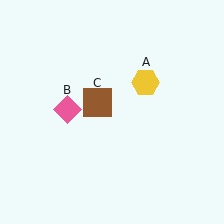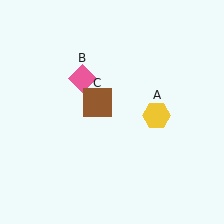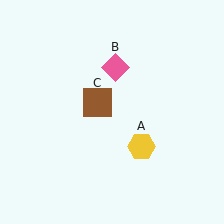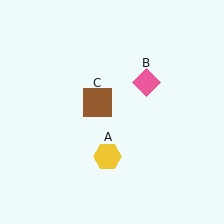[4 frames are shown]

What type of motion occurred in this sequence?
The yellow hexagon (object A), pink diamond (object B) rotated clockwise around the center of the scene.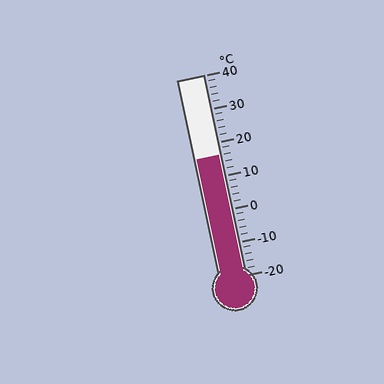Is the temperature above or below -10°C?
The temperature is above -10°C.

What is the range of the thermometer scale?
The thermometer scale ranges from -20°C to 40°C.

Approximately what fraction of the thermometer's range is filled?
The thermometer is filled to approximately 60% of its range.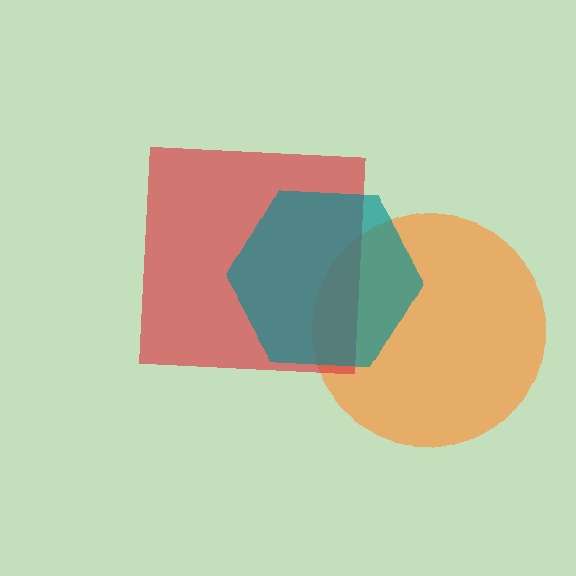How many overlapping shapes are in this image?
There are 3 overlapping shapes in the image.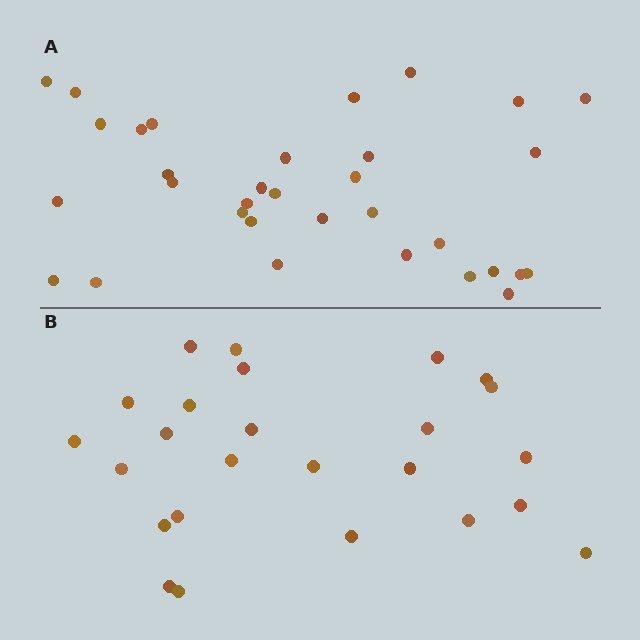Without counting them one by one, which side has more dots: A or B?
Region A (the top region) has more dots.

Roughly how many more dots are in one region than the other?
Region A has roughly 8 or so more dots than region B.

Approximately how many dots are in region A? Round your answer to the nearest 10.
About 30 dots. (The exact count is 33, which rounds to 30.)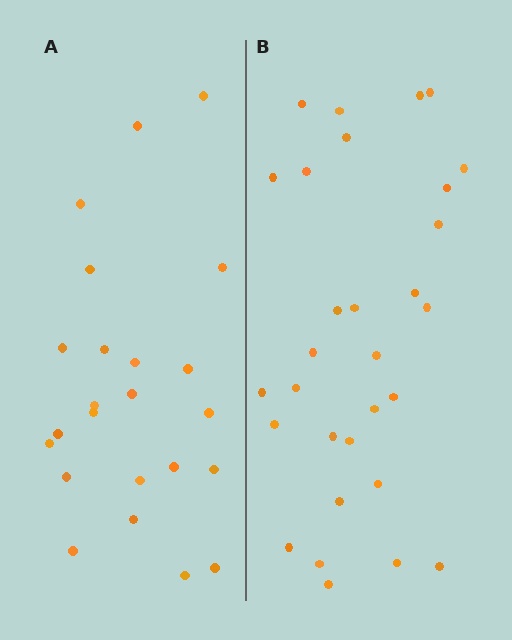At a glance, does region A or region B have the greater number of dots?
Region B (the right region) has more dots.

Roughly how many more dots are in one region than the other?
Region B has roughly 8 or so more dots than region A.